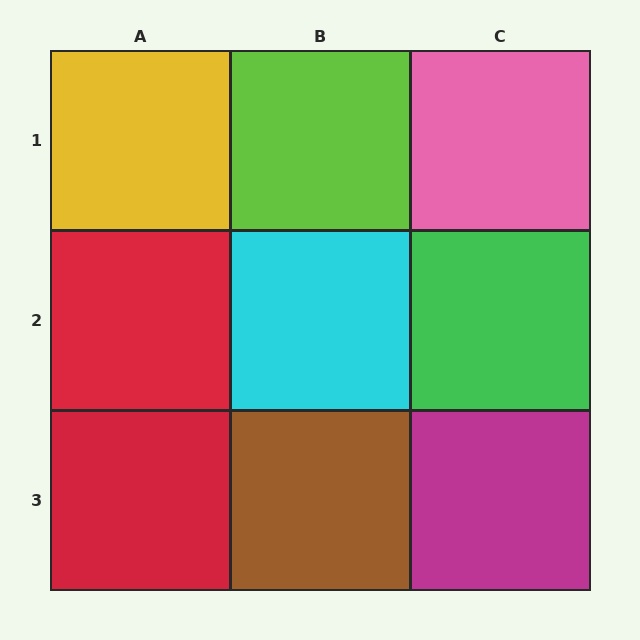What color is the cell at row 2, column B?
Cyan.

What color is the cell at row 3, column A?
Red.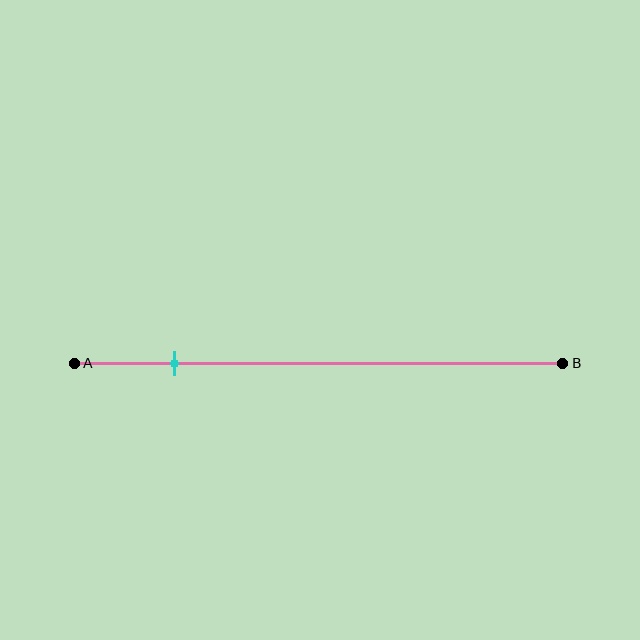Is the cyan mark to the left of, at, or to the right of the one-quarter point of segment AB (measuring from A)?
The cyan mark is to the left of the one-quarter point of segment AB.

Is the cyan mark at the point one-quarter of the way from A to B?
No, the mark is at about 20% from A, not at the 25% one-quarter point.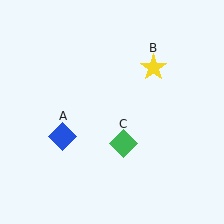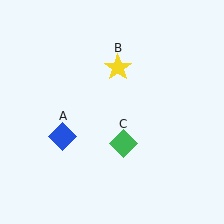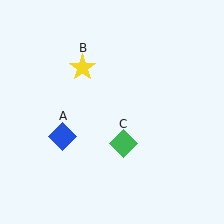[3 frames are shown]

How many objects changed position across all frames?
1 object changed position: yellow star (object B).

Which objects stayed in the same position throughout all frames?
Blue diamond (object A) and green diamond (object C) remained stationary.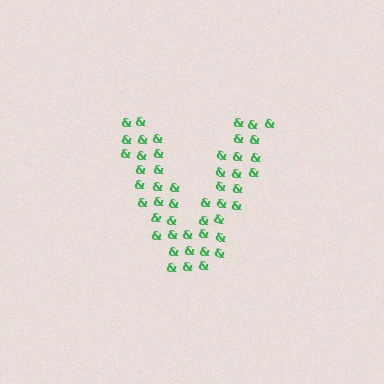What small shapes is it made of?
It is made of small ampersands.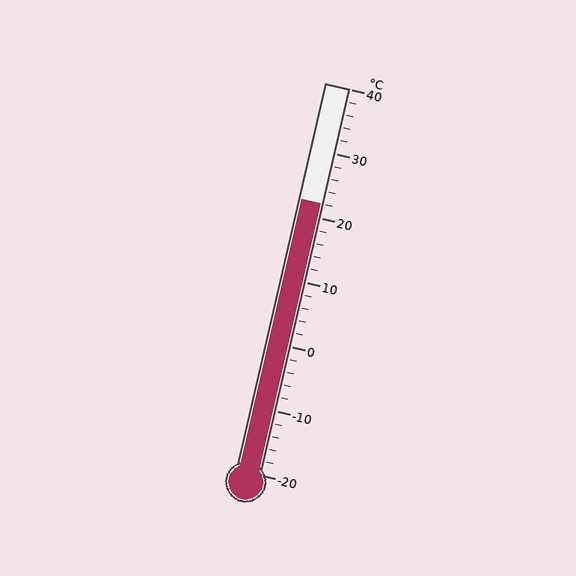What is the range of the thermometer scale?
The thermometer scale ranges from -20°C to 40°C.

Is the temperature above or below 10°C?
The temperature is above 10°C.